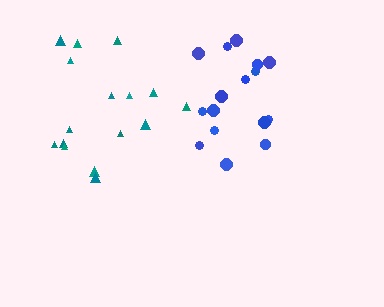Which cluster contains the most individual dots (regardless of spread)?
Blue (16).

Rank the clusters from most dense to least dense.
blue, teal.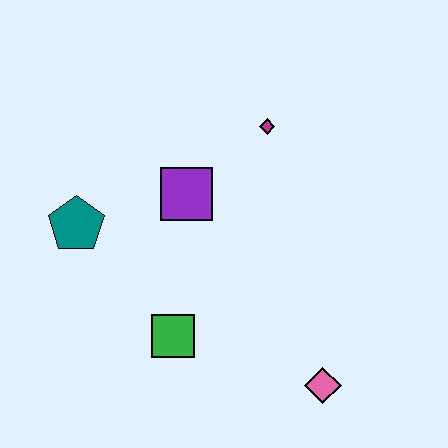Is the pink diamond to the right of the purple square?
Yes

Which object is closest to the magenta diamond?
The purple square is closest to the magenta diamond.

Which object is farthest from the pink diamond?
The teal pentagon is farthest from the pink diamond.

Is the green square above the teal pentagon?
No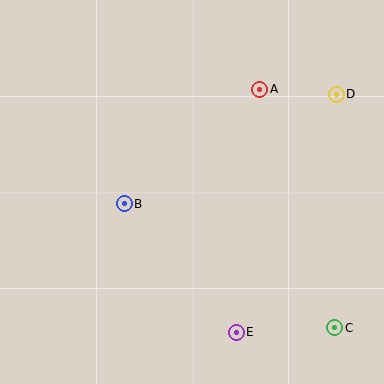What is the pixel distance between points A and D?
The distance between A and D is 77 pixels.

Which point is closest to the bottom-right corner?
Point C is closest to the bottom-right corner.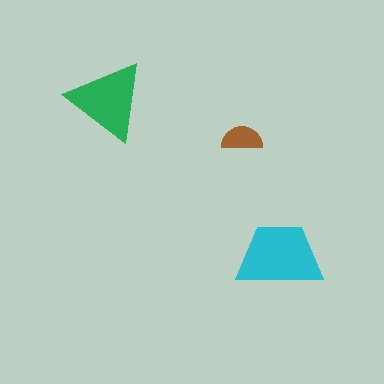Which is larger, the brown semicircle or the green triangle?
The green triangle.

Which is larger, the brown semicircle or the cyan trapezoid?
The cyan trapezoid.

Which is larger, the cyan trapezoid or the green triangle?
The cyan trapezoid.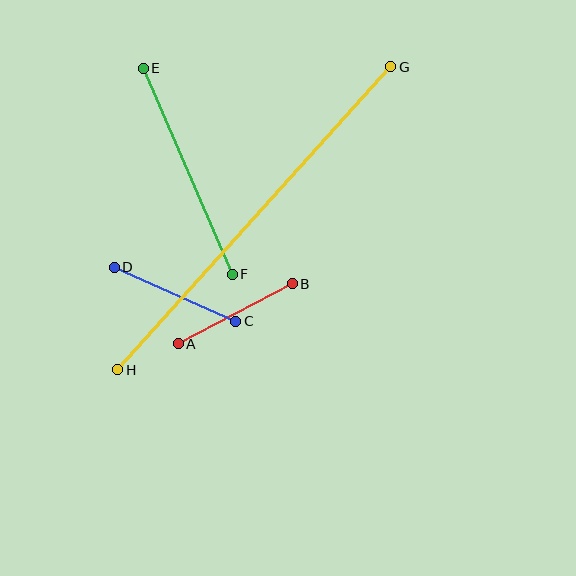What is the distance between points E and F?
The distance is approximately 225 pixels.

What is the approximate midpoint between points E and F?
The midpoint is at approximately (188, 171) pixels.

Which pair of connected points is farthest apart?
Points G and H are farthest apart.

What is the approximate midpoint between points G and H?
The midpoint is at approximately (254, 218) pixels.